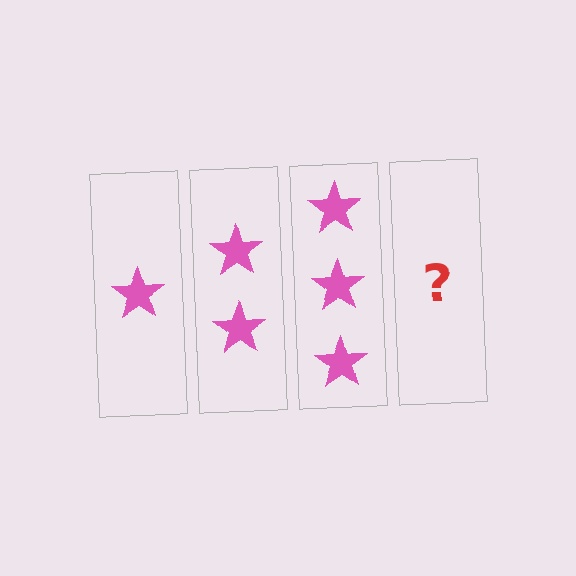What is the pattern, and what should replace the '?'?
The pattern is that each step adds one more star. The '?' should be 4 stars.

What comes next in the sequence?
The next element should be 4 stars.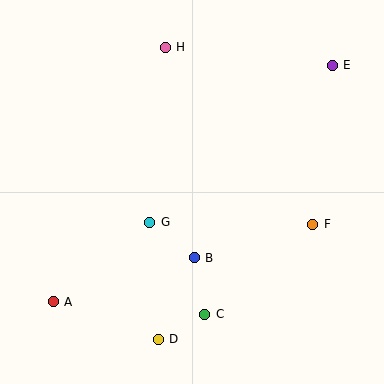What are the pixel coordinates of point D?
Point D is at (158, 339).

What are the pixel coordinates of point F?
Point F is at (313, 224).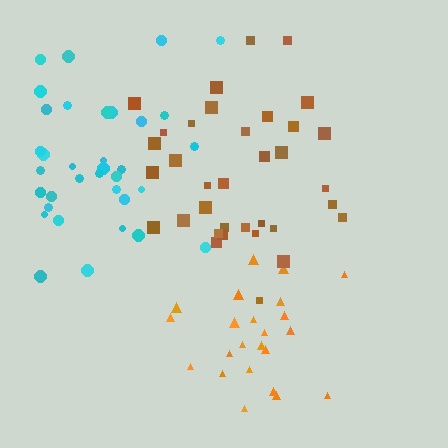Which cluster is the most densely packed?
Cyan.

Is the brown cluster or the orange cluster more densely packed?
Brown.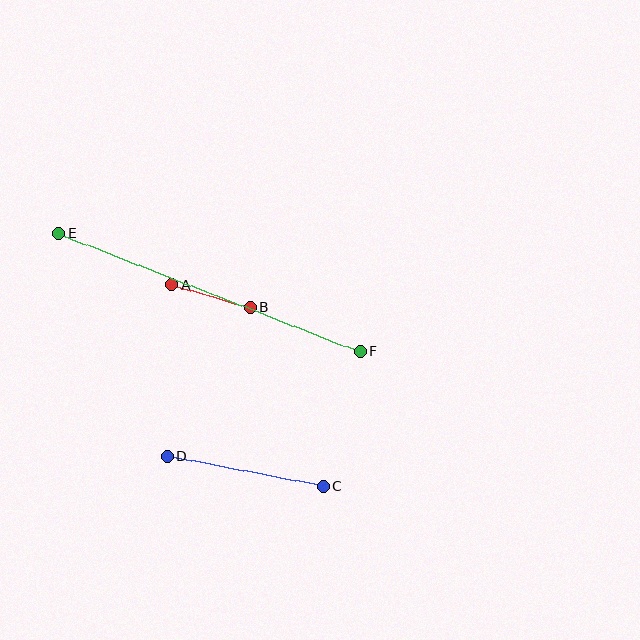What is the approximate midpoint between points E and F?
The midpoint is at approximately (209, 292) pixels.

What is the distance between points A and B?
The distance is approximately 82 pixels.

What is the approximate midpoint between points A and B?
The midpoint is at approximately (211, 296) pixels.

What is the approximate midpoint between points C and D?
The midpoint is at approximately (245, 471) pixels.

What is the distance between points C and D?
The distance is approximately 159 pixels.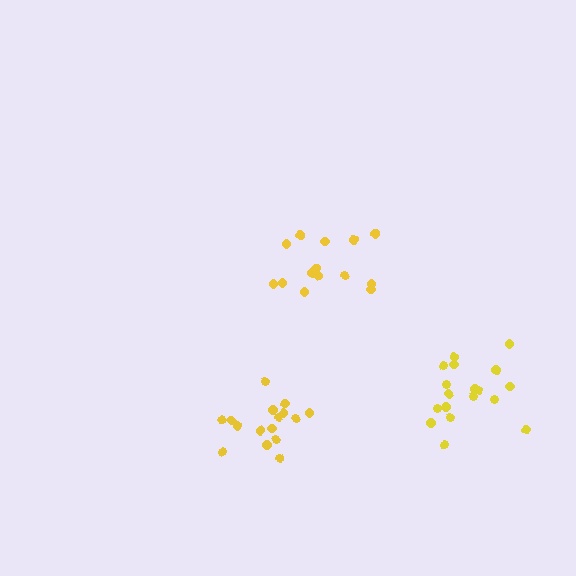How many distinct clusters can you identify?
There are 3 distinct clusters.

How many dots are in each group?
Group 1: 14 dots, Group 2: 18 dots, Group 3: 16 dots (48 total).